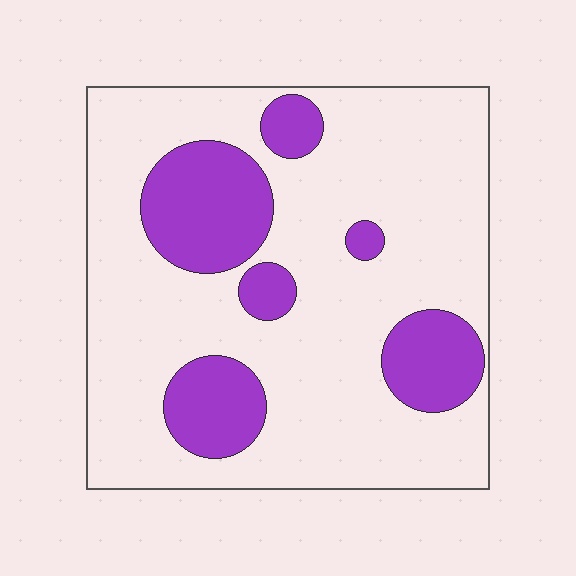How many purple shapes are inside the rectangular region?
6.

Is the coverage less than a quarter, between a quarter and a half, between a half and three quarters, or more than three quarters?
Less than a quarter.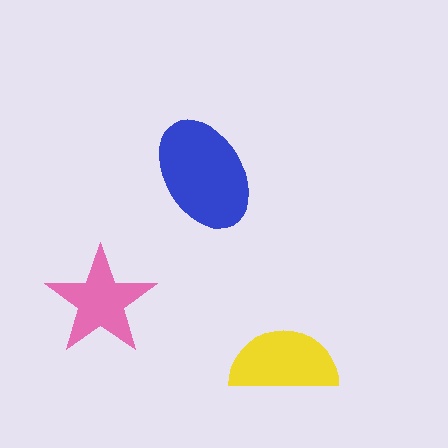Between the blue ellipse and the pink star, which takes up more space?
The blue ellipse.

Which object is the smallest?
The pink star.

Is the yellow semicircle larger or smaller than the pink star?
Larger.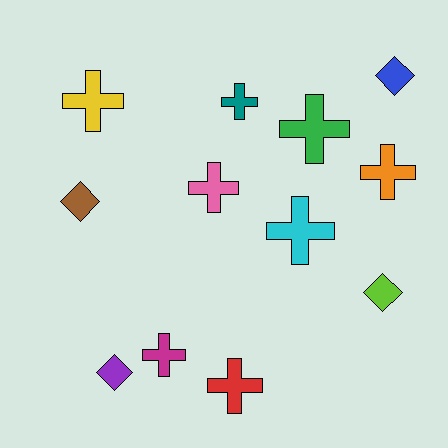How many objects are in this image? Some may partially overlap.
There are 12 objects.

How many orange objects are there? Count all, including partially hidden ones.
There is 1 orange object.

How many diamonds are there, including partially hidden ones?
There are 4 diamonds.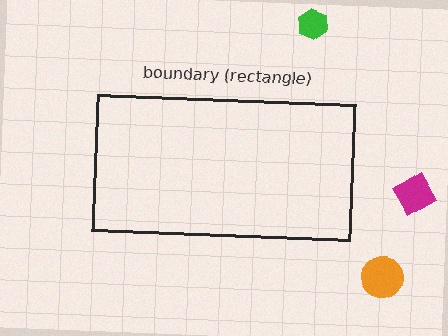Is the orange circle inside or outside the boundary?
Outside.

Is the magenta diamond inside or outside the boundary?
Outside.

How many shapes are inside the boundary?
0 inside, 3 outside.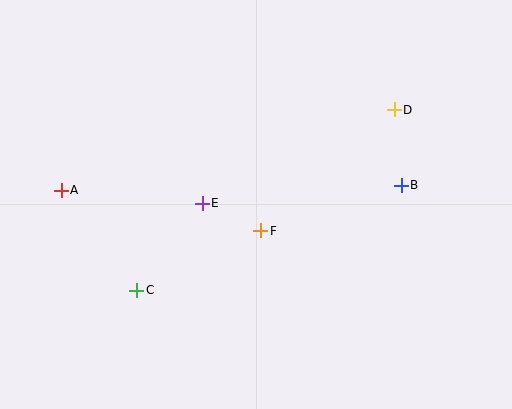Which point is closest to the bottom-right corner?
Point B is closest to the bottom-right corner.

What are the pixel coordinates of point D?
Point D is at (394, 110).